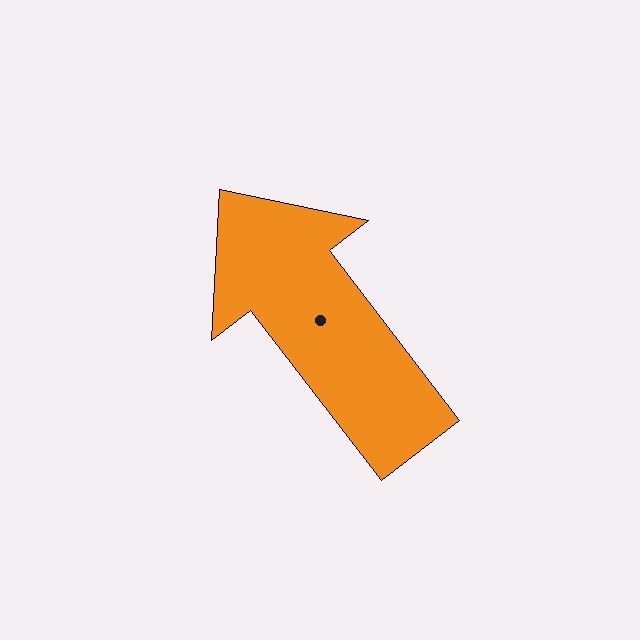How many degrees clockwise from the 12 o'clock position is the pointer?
Approximately 323 degrees.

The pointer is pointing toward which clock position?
Roughly 11 o'clock.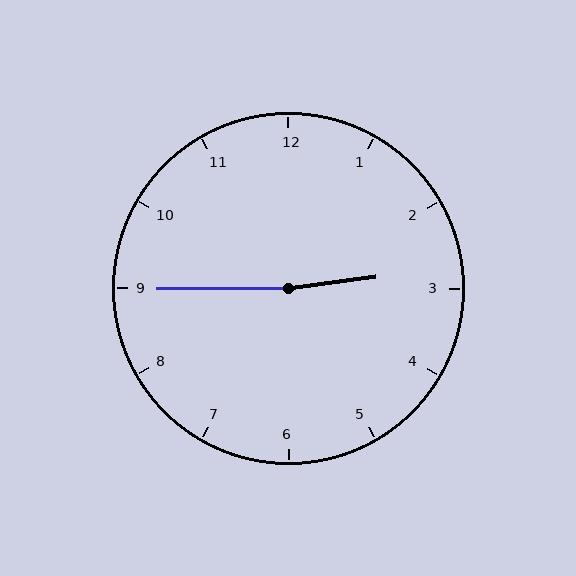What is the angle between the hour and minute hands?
Approximately 172 degrees.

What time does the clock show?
2:45.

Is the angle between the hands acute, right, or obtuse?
It is obtuse.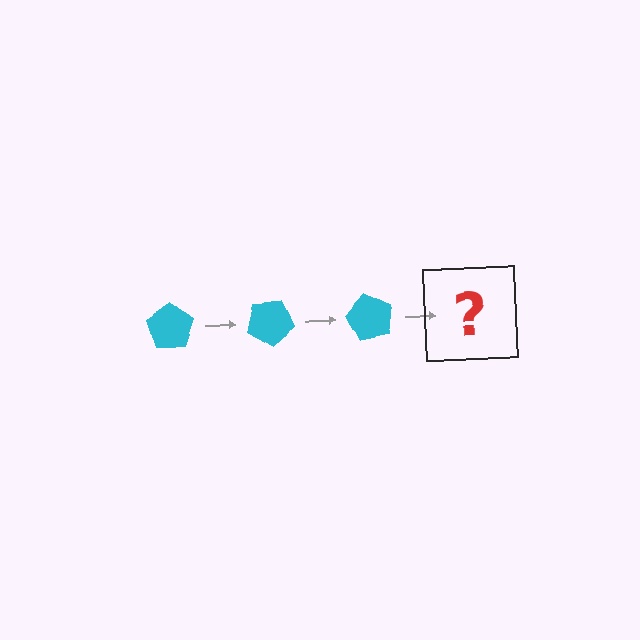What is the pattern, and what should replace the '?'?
The pattern is that the pentagon rotates 30 degrees each step. The '?' should be a cyan pentagon rotated 90 degrees.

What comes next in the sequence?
The next element should be a cyan pentagon rotated 90 degrees.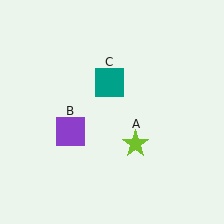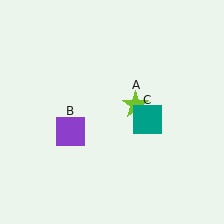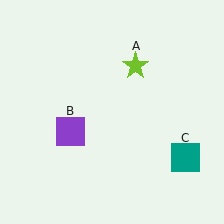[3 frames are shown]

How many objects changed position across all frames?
2 objects changed position: lime star (object A), teal square (object C).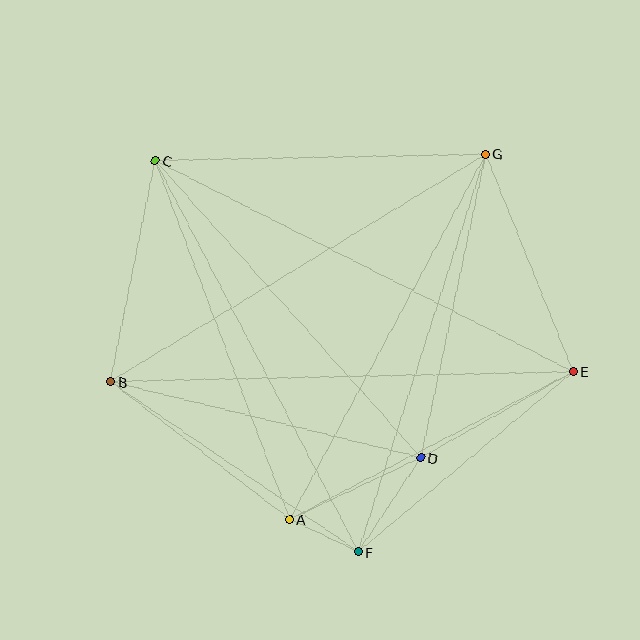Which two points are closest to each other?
Points A and F are closest to each other.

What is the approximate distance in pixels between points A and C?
The distance between A and C is approximately 383 pixels.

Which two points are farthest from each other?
Points C and E are farthest from each other.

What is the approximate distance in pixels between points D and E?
The distance between D and E is approximately 175 pixels.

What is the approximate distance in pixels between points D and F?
The distance between D and F is approximately 113 pixels.